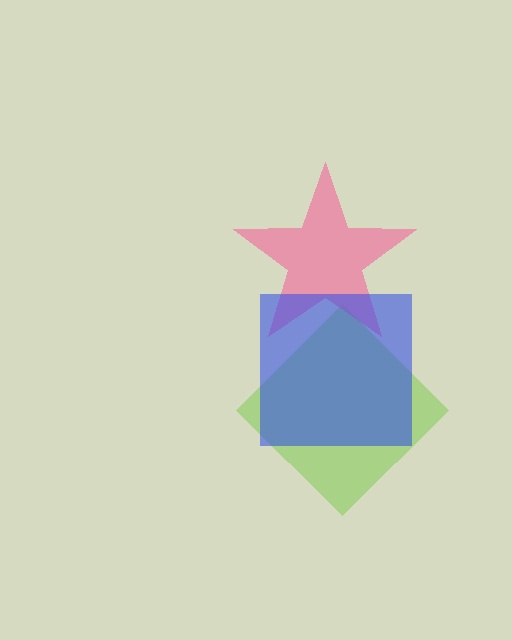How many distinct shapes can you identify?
There are 3 distinct shapes: a lime diamond, a pink star, a blue square.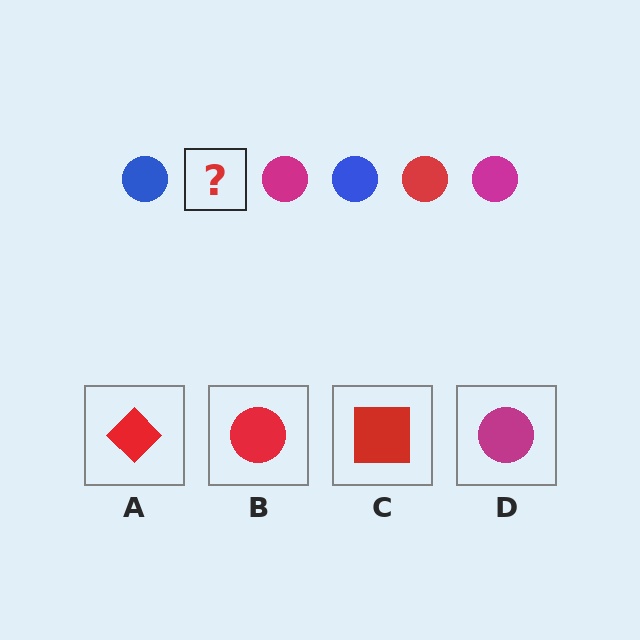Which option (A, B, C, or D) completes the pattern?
B.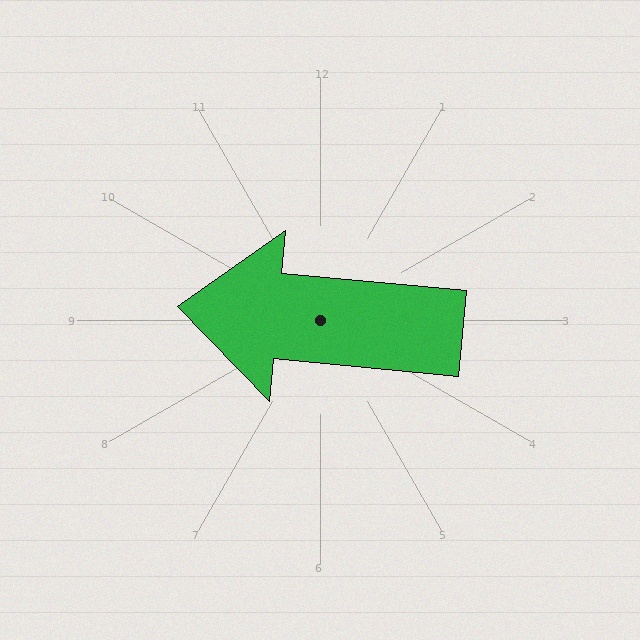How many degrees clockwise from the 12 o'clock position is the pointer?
Approximately 275 degrees.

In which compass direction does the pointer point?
West.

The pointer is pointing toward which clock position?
Roughly 9 o'clock.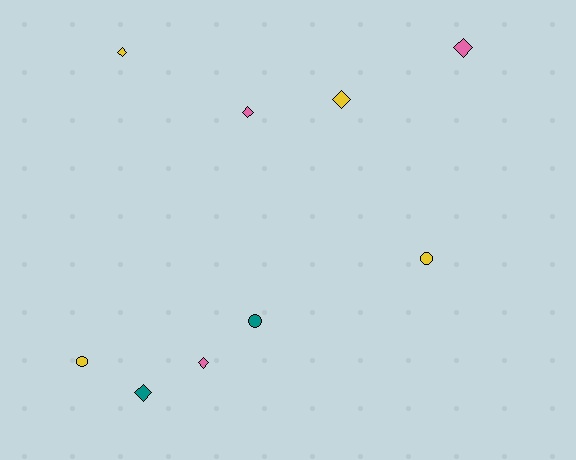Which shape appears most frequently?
Diamond, with 6 objects.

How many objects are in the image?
There are 9 objects.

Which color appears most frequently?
Yellow, with 4 objects.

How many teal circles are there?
There is 1 teal circle.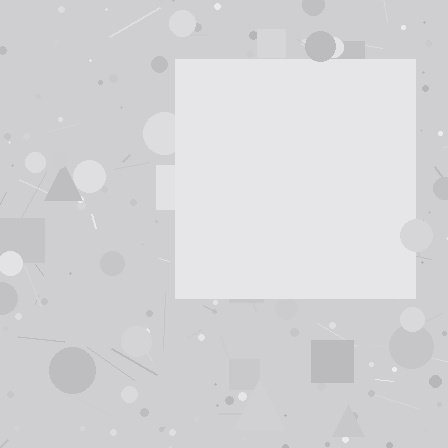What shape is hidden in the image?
A square is hidden in the image.